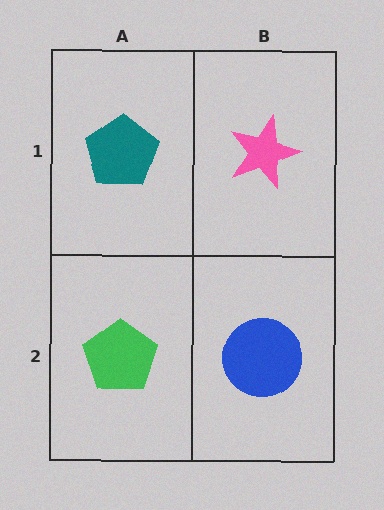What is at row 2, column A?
A green pentagon.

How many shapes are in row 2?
2 shapes.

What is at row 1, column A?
A teal pentagon.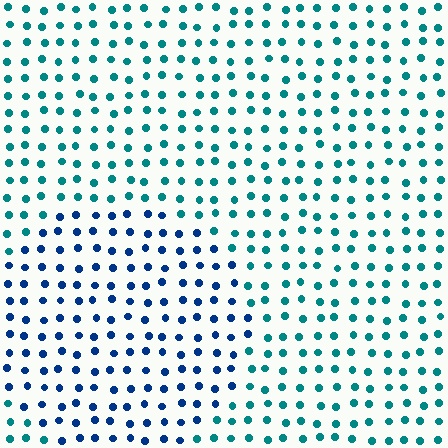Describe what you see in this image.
The image is filled with small teal elements in a uniform arrangement. A circle-shaped region is visible where the elements are tinted to a slightly different hue, forming a subtle color boundary.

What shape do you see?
I see a circle.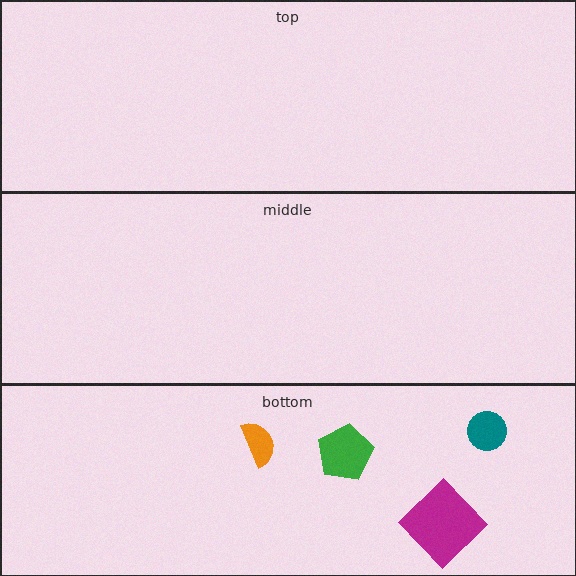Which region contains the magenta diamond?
The bottom region.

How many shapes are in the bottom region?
4.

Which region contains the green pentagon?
The bottom region.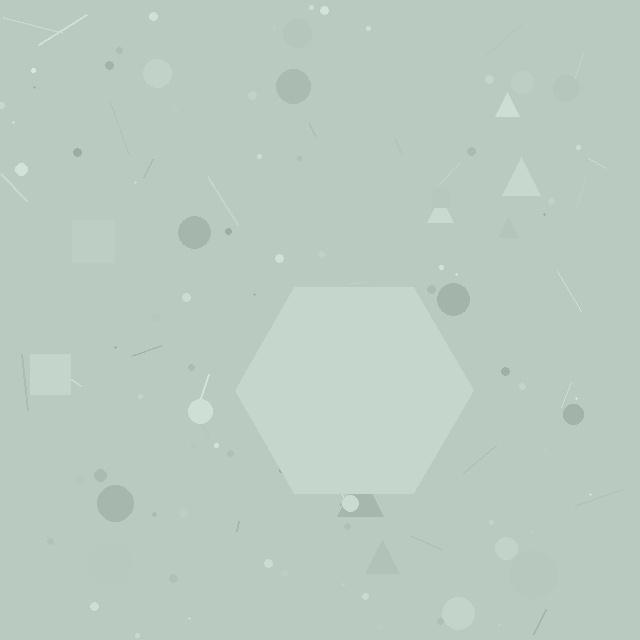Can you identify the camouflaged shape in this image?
The camouflaged shape is a hexagon.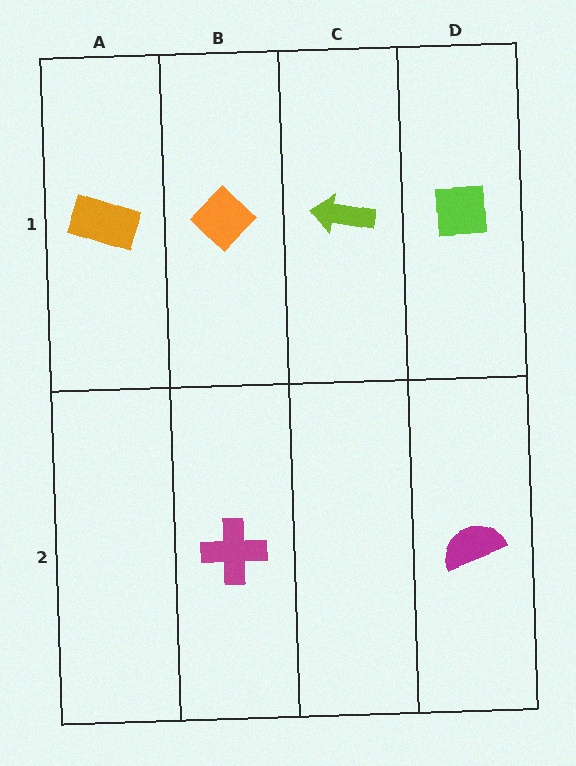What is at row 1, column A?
An orange rectangle.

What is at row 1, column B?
An orange diamond.